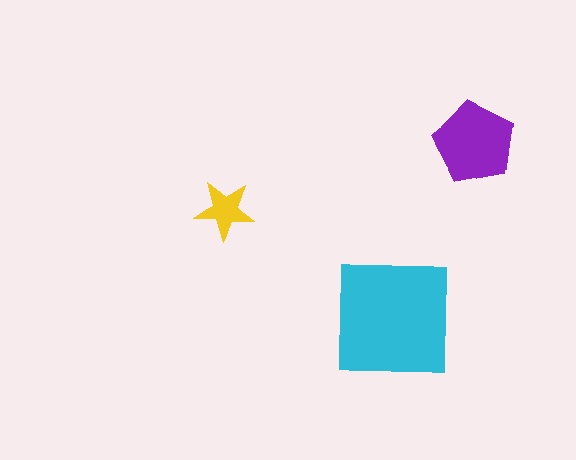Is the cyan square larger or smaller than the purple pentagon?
Larger.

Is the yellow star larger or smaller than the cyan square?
Smaller.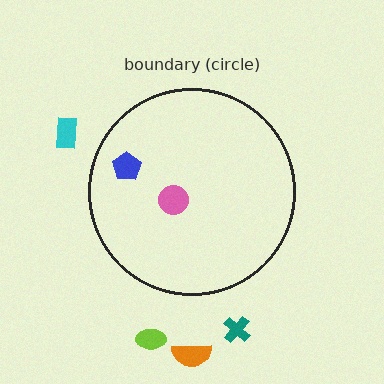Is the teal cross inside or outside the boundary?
Outside.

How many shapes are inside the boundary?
2 inside, 4 outside.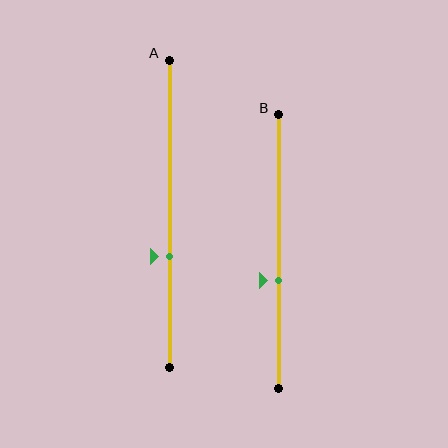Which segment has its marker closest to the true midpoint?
Segment B has its marker closest to the true midpoint.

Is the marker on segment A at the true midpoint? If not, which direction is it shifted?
No, the marker on segment A is shifted downward by about 14% of the segment length.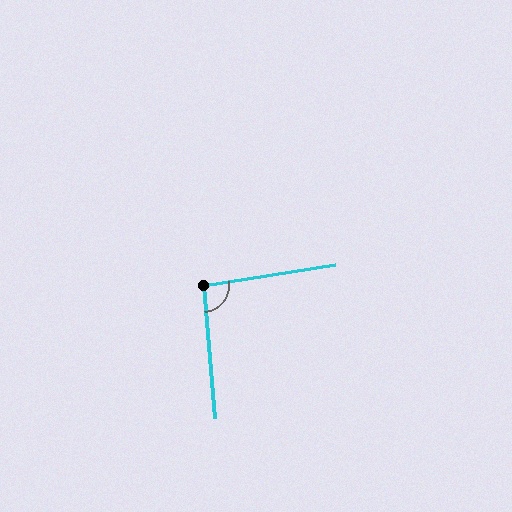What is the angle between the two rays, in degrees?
Approximately 94 degrees.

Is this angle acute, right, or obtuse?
It is approximately a right angle.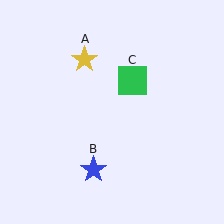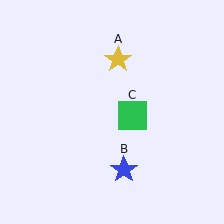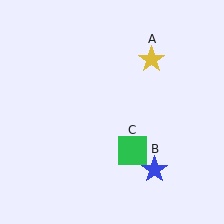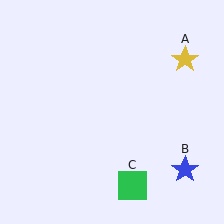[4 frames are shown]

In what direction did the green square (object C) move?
The green square (object C) moved down.